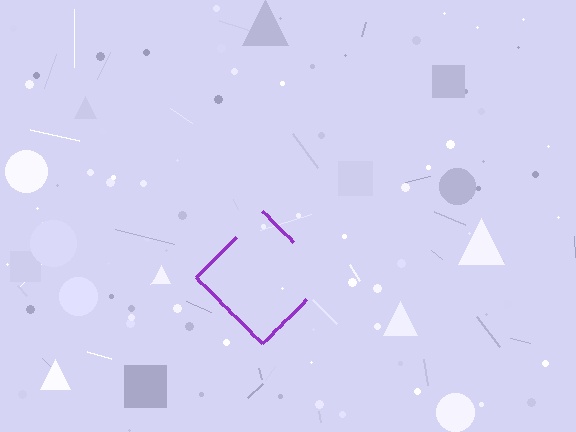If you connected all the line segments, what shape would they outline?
They would outline a diamond.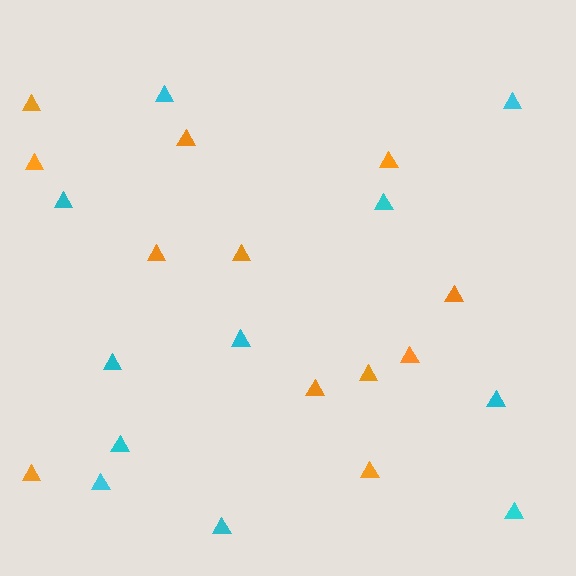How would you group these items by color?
There are 2 groups: one group of cyan triangles (11) and one group of orange triangles (12).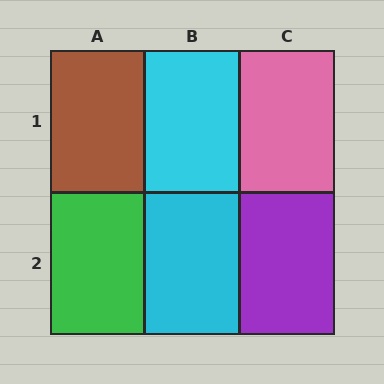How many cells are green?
1 cell is green.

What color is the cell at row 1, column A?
Brown.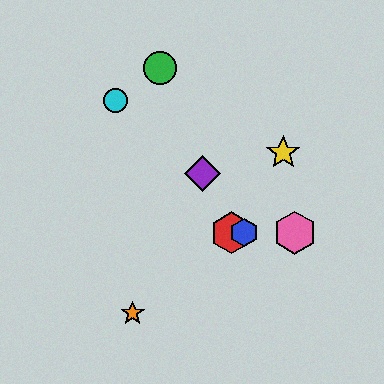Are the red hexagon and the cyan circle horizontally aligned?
No, the red hexagon is at y≈233 and the cyan circle is at y≈101.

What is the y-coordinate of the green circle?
The green circle is at y≈68.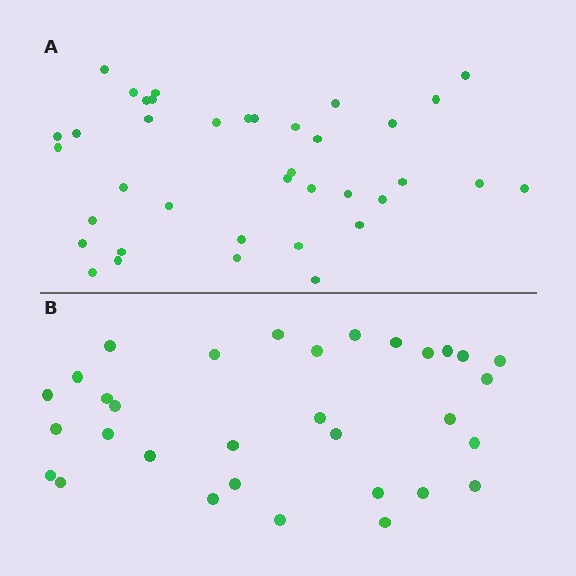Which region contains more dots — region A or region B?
Region A (the top region) has more dots.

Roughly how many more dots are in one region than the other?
Region A has about 6 more dots than region B.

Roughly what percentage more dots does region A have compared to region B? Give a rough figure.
About 20% more.